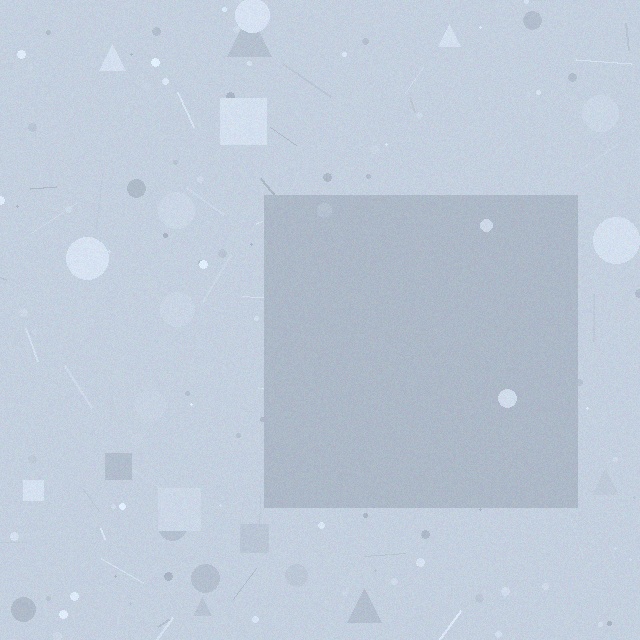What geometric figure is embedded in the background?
A square is embedded in the background.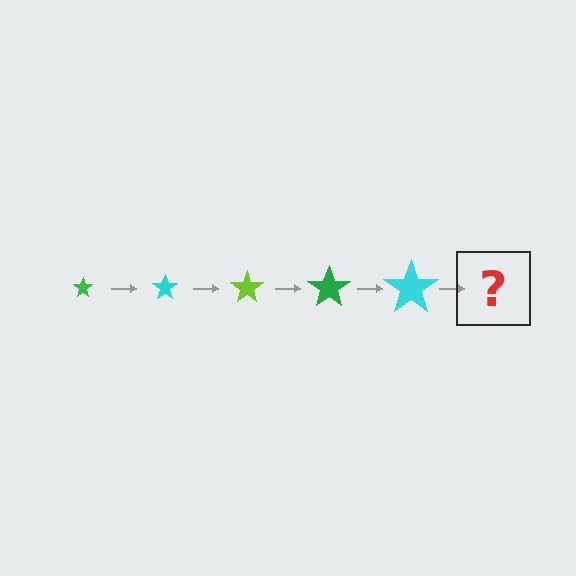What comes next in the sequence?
The next element should be a lime star, larger than the previous one.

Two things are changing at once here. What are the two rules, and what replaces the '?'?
The two rules are that the star grows larger each step and the color cycles through green, cyan, and lime. The '?' should be a lime star, larger than the previous one.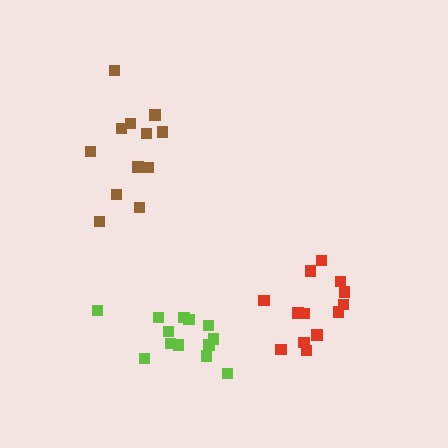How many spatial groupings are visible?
There are 3 spatial groupings.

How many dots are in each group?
Group 1: 13 dots, Group 2: 13 dots, Group 3: 12 dots (38 total).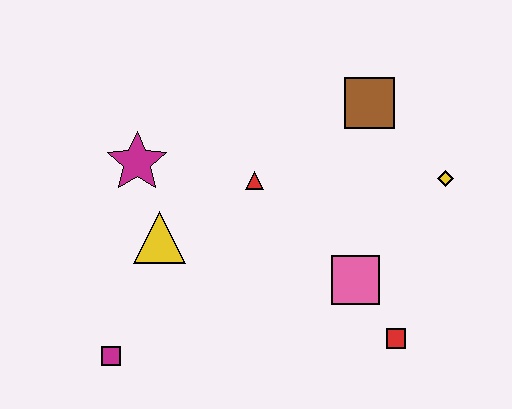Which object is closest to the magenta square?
The yellow triangle is closest to the magenta square.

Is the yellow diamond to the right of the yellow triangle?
Yes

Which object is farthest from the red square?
The magenta star is farthest from the red square.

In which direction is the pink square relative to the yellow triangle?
The pink square is to the right of the yellow triangle.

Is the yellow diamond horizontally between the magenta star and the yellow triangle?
No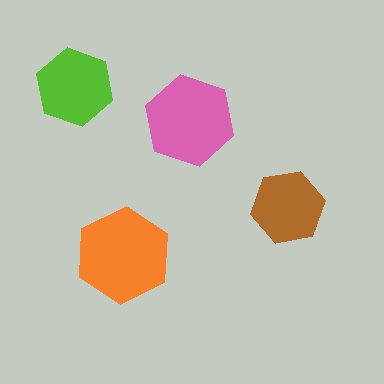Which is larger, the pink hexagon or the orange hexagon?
The orange one.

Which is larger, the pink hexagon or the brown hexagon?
The pink one.